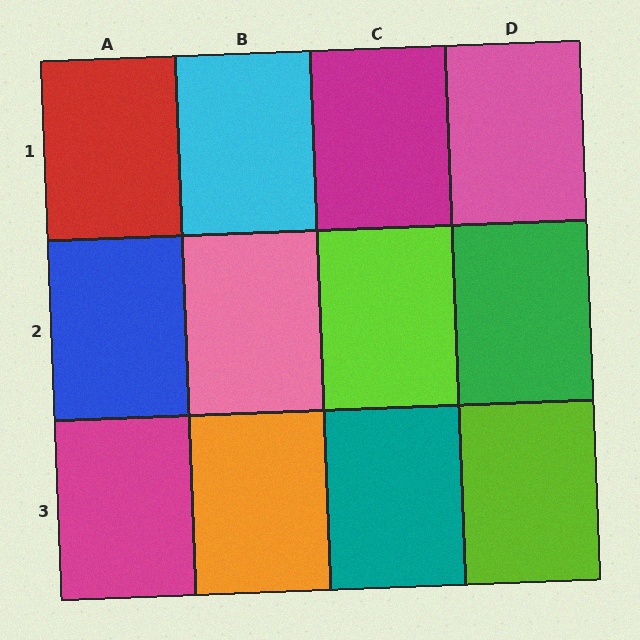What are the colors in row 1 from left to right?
Red, cyan, magenta, pink.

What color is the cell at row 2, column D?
Green.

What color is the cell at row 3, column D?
Lime.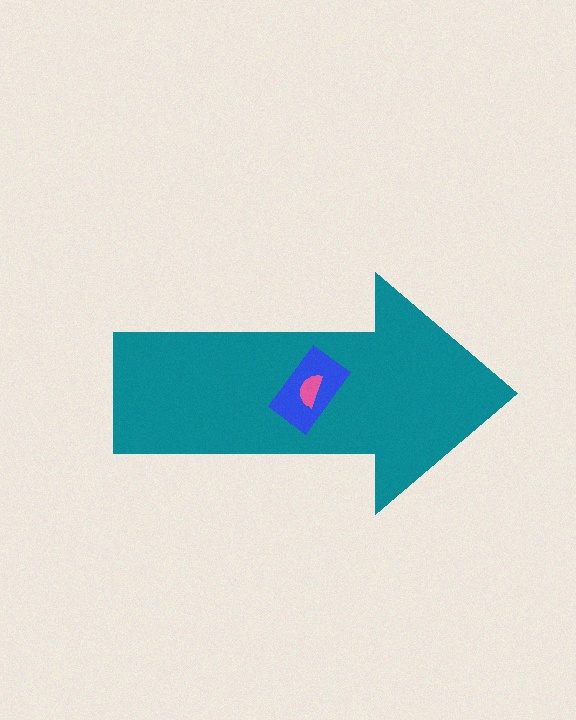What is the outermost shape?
The teal arrow.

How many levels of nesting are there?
3.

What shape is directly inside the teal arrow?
The blue rectangle.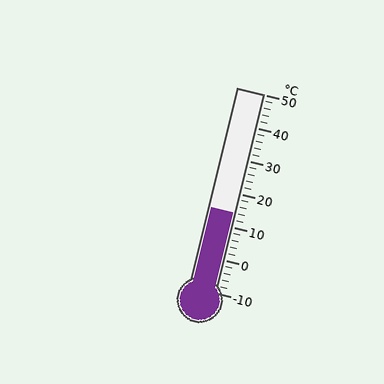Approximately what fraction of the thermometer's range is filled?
The thermometer is filled to approximately 40% of its range.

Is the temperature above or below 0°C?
The temperature is above 0°C.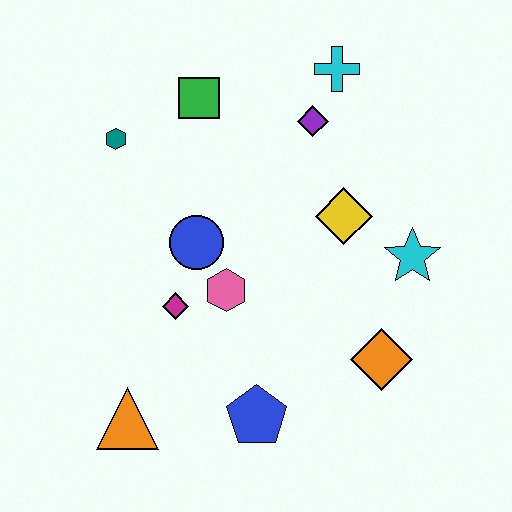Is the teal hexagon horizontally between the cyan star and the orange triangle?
No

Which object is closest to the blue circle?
The pink hexagon is closest to the blue circle.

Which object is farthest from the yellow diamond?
The orange triangle is farthest from the yellow diamond.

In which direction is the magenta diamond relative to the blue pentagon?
The magenta diamond is above the blue pentagon.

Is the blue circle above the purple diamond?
No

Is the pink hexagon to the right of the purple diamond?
No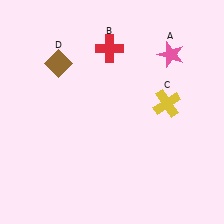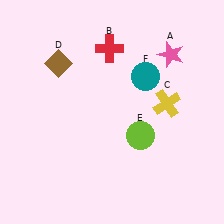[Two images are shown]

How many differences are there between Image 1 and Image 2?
There are 2 differences between the two images.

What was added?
A lime circle (E), a teal circle (F) were added in Image 2.